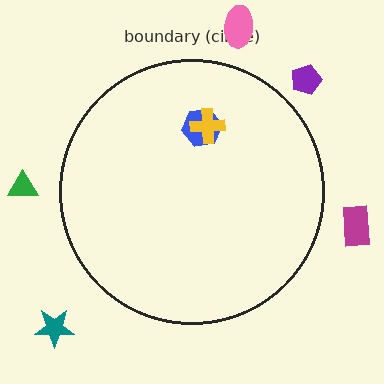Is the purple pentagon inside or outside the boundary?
Outside.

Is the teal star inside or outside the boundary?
Outside.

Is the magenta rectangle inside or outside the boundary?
Outside.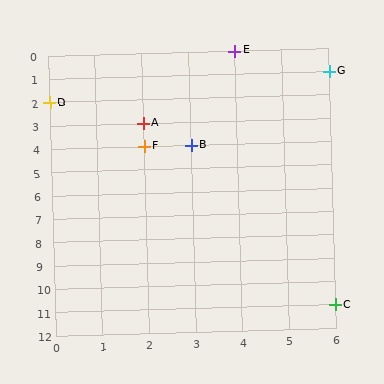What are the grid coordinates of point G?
Point G is at grid coordinates (6, 1).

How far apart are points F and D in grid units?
Points F and D are 2 columns and 2 rows apart (about 2.8 grid units diagonally).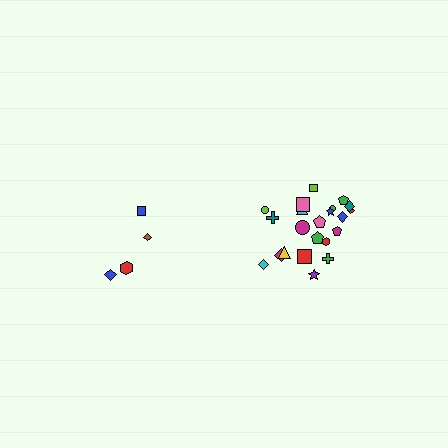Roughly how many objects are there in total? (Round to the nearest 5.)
Roughly 25 objects in total.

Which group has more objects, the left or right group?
The right group.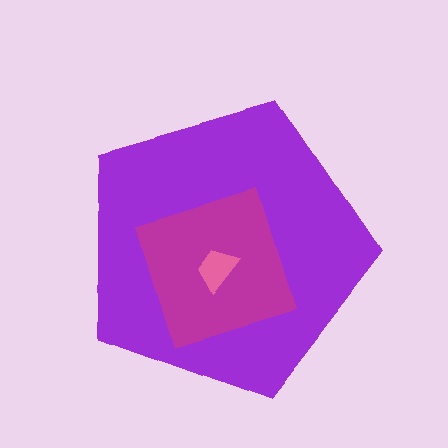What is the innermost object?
The pink trapezoid.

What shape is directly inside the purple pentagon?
The magenta diamond.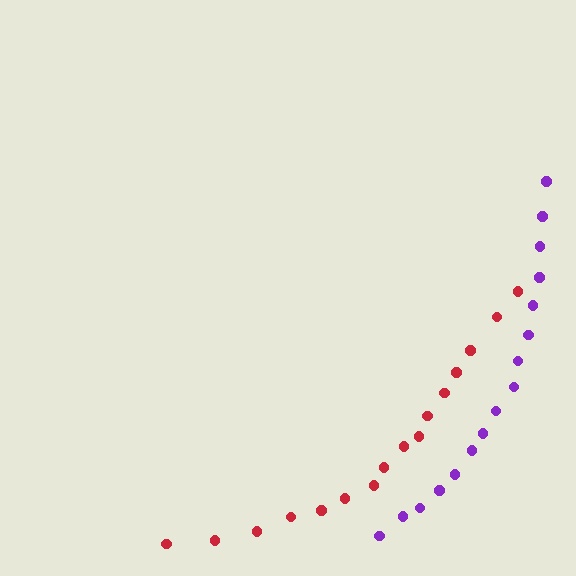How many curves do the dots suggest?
There are 2 distinct paths.